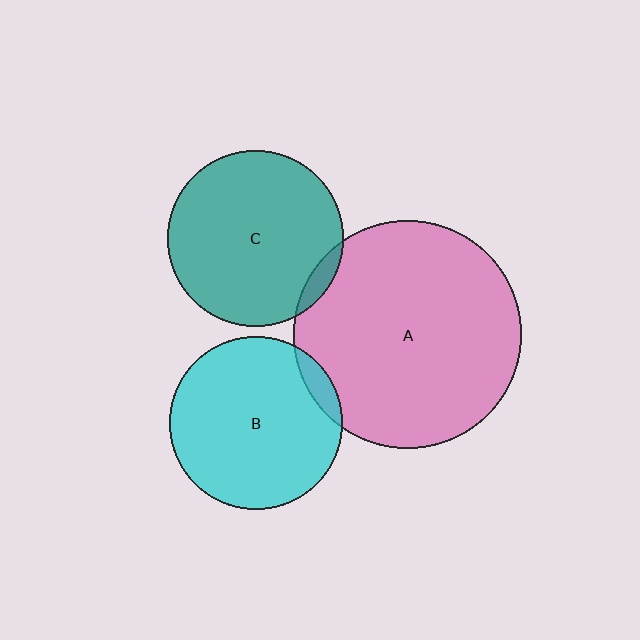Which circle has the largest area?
Circle A (pink).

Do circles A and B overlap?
Yes.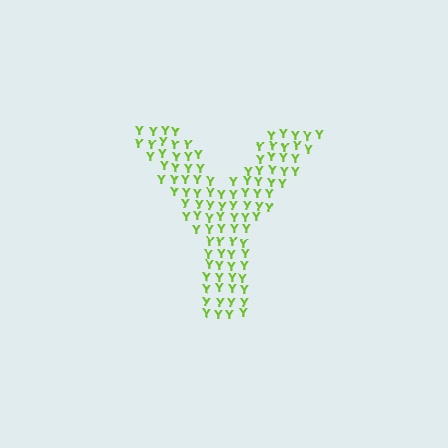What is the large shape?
The large shape is the letter Y.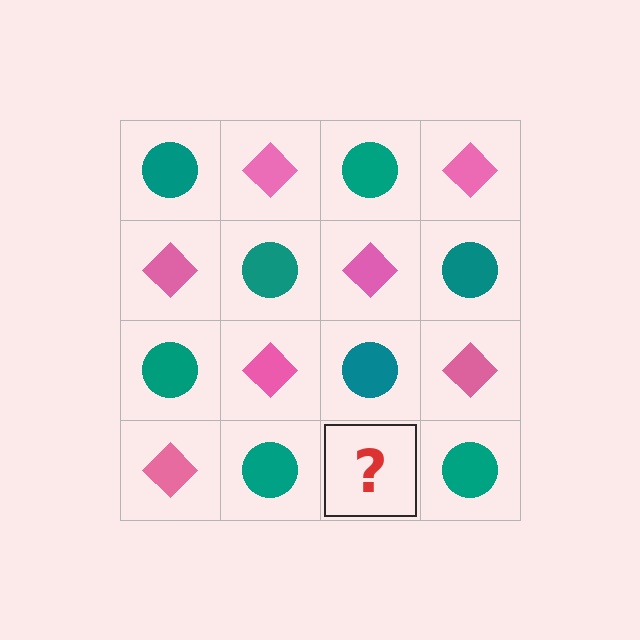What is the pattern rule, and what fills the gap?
The rule is that it alternates teal circle and pink diamond in a checkerboard pattern. The gap should be filled with a pink diamond.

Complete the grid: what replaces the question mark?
The question mark should be replaced with a pink diamond.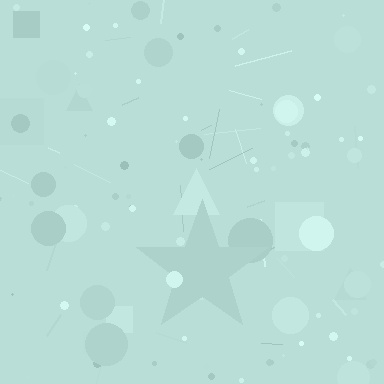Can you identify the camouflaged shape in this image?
The camouflaged shape is a star.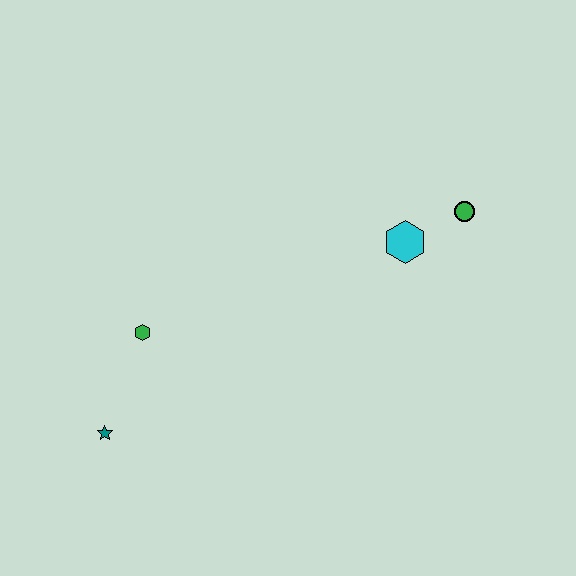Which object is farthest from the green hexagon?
The green circle is farthest from the green hexagon.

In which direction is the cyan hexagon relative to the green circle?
The cyan hexagon is to the left of the green circle.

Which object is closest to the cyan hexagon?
The green circle is closest to the cyan hexagon.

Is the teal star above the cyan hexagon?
No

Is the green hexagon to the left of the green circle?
Yes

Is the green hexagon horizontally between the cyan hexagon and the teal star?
Yes